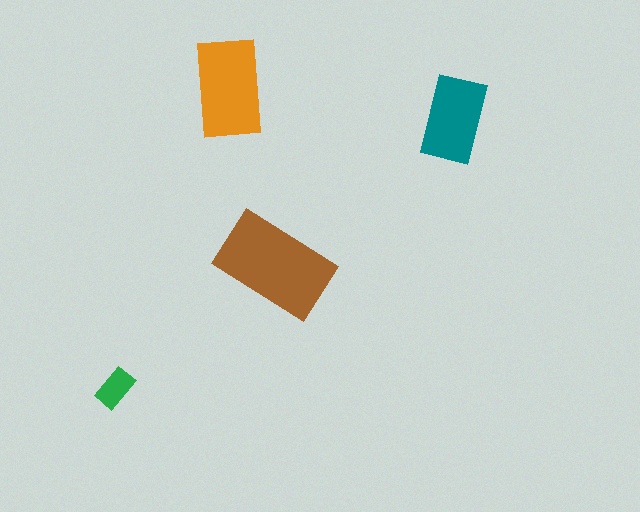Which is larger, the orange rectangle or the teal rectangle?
The orange one.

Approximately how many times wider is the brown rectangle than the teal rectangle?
About 1.5 times wider.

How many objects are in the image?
There are 4 objects in the image.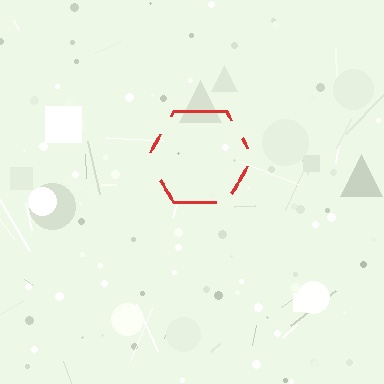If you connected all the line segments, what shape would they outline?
They would outline a hexagon.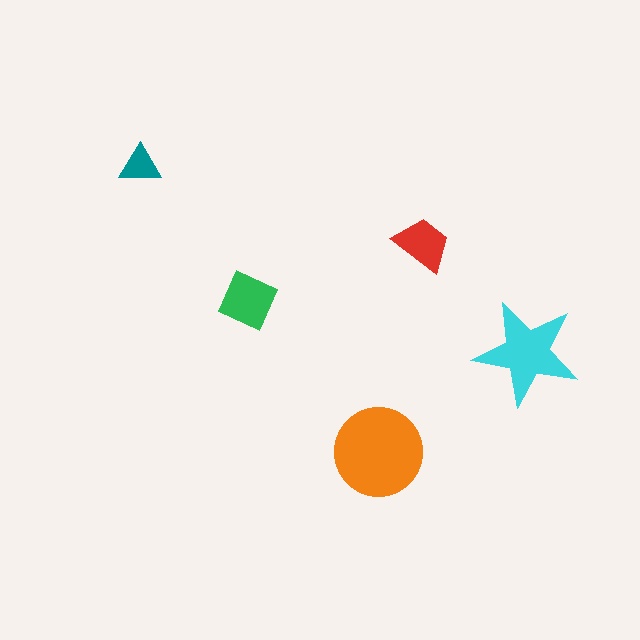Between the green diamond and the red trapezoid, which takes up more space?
The green diamond.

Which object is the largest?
The orange circle.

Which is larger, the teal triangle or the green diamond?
The green diamond.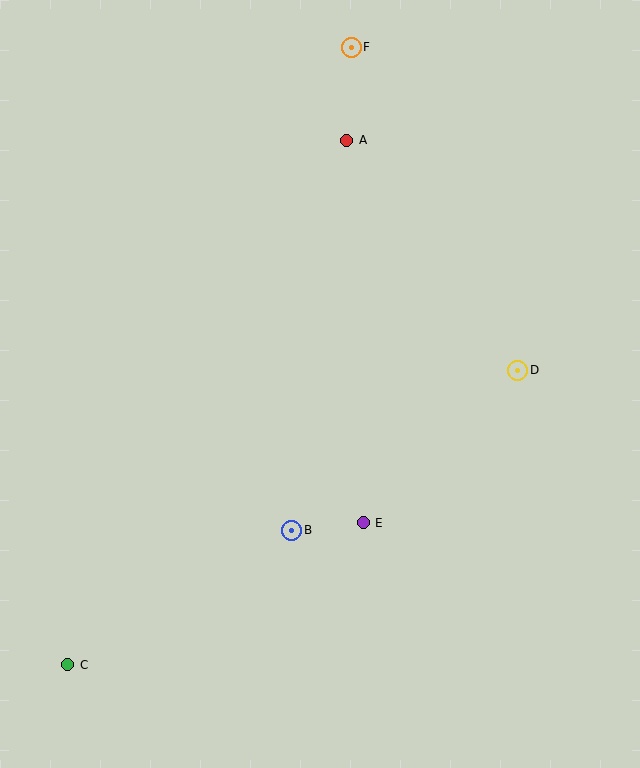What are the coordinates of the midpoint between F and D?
The midpoint between F and D is at (434, 209).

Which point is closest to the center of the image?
Point E at (363, 523) is closest to the center.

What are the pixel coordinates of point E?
Point E is at (363, 523).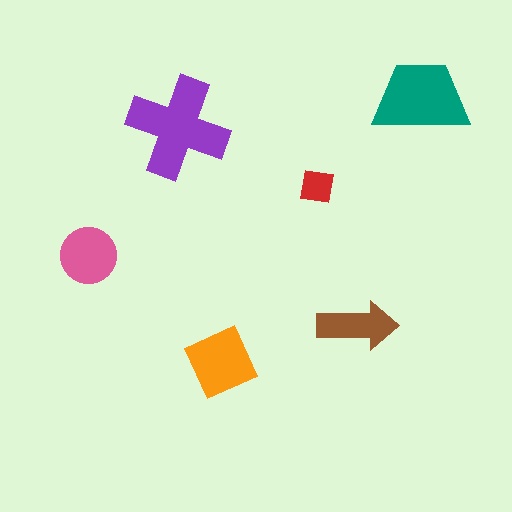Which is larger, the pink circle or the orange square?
The orange square.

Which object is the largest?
The purple cross.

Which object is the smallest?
The red square.